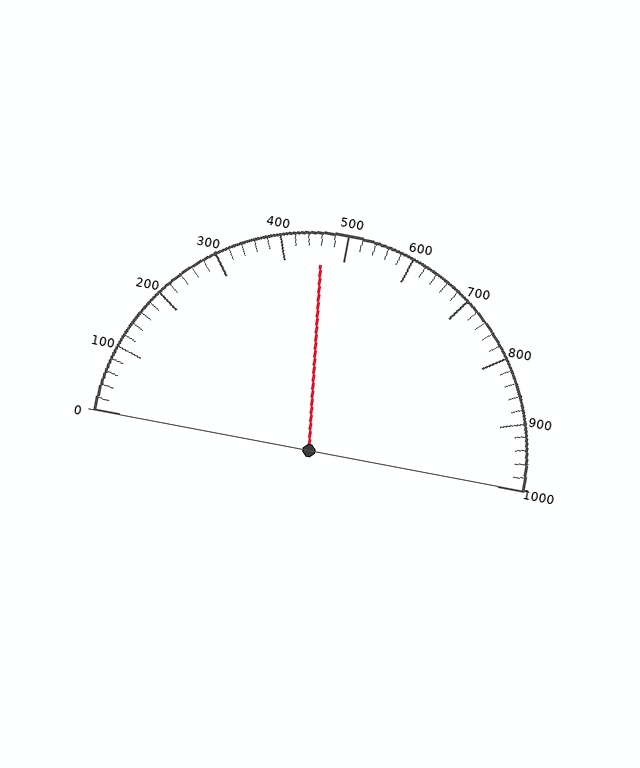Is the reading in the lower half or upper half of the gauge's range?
The reading is in the lower half of the range (0 to 1000).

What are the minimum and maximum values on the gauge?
The gauge ranges from 0 to 1000.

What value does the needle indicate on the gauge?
The needle indicates approximately 460.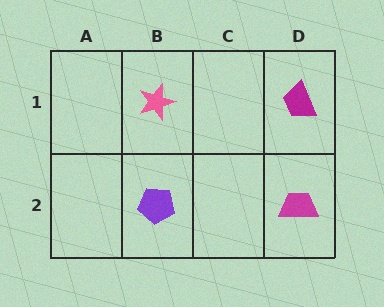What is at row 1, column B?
A pink star.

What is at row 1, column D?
A magenta trapezoid.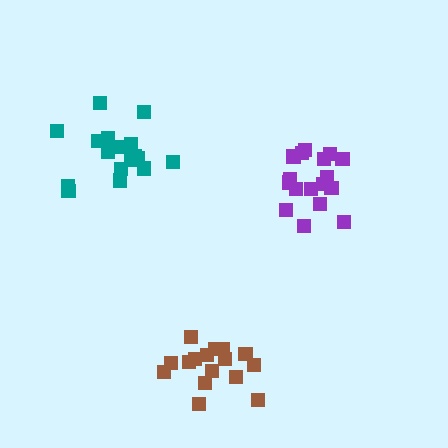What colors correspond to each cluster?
The clusters are colored: purple, brown, teal.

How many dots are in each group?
Group 1: 17 dots, Group 2: 16 dots, Group 3: 19 dots (52 total).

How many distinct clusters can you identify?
There are 3 distinct clusters.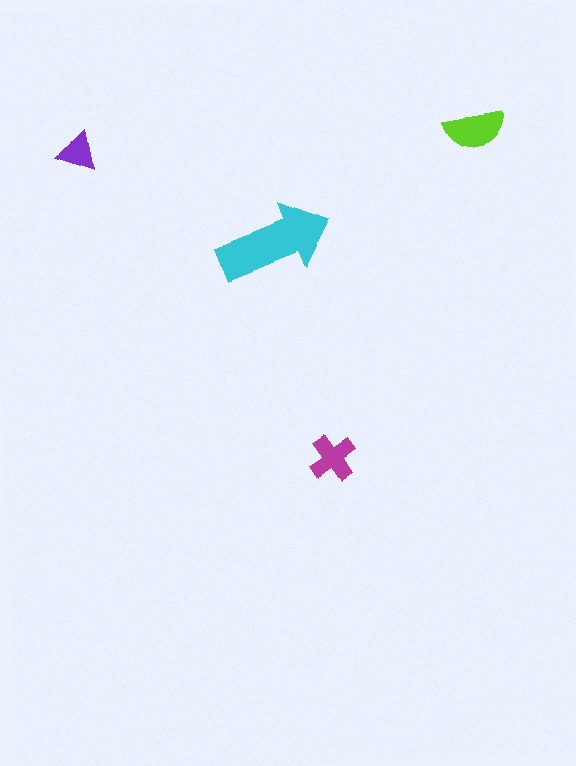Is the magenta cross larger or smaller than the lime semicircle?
Smaller.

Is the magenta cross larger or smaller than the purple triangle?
Larger.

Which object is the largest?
The cyan arrow.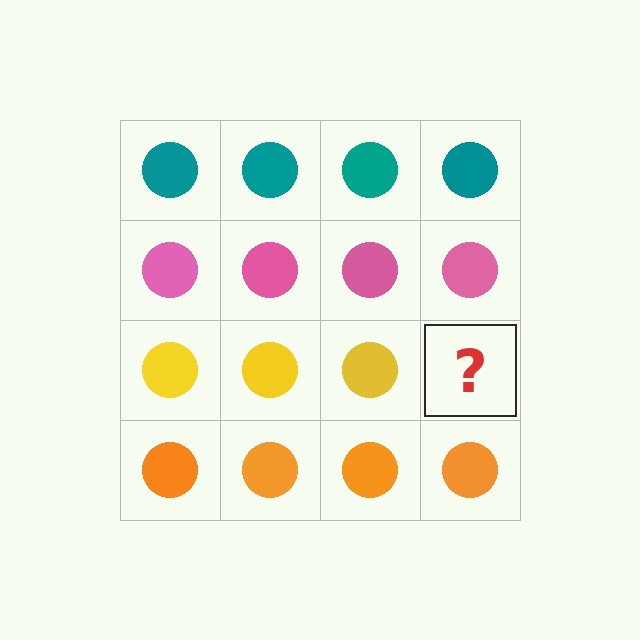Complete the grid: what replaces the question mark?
The question mark should be replaced with a yellow circle.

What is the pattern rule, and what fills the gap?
The rule is that each row has a consistent color. The gap should be filled with a yellow circle.